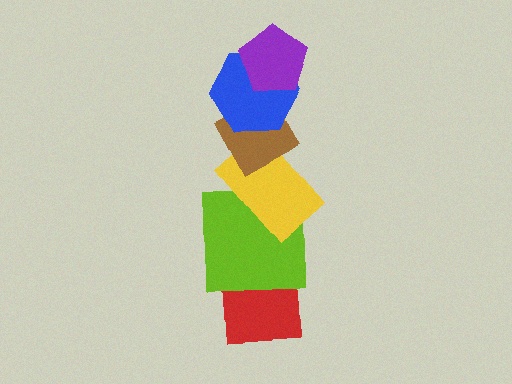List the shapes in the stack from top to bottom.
From top to bottom: the purple pentagon, the blue hexagon, the brown diamond, the yellow rectangle, the lime square, the red square.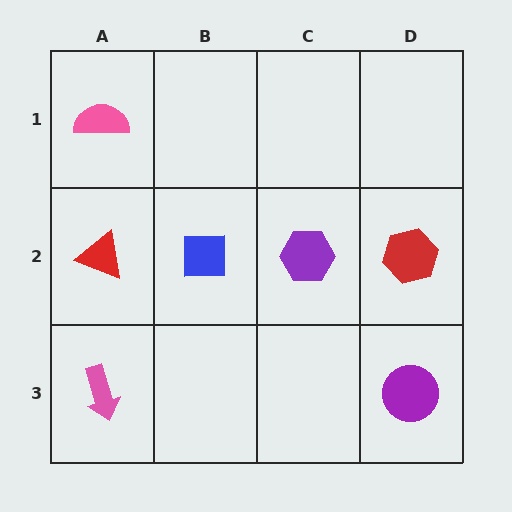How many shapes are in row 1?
1 shape.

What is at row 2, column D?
A red hexagon.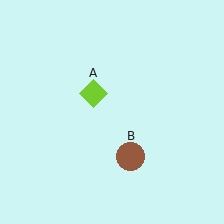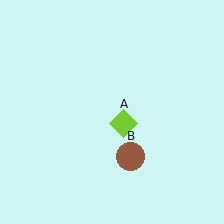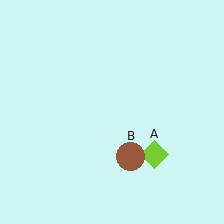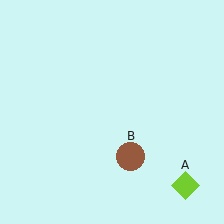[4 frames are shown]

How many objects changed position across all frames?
1 object changed position: lime diamond (object A).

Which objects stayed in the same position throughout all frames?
Brown circle (object B) remained stationary.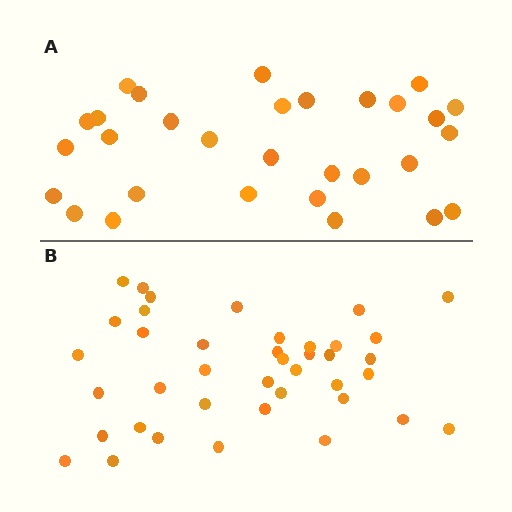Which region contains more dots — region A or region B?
Region B (the bottom region) has more dots.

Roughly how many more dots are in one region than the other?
Region B has roughly 10 or so more dots than region A.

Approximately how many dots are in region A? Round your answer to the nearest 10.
About 30 dots.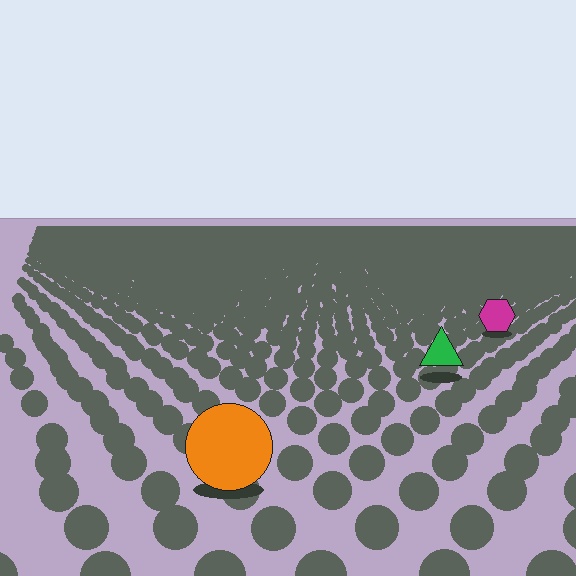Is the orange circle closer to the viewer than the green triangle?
Yes. The orange circle is closer — you can tell from the texture gradient: the ground texture is coarser near it.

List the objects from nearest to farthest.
From nearest to farthest: the orange circle, the green triangle, the magenta hexagon.